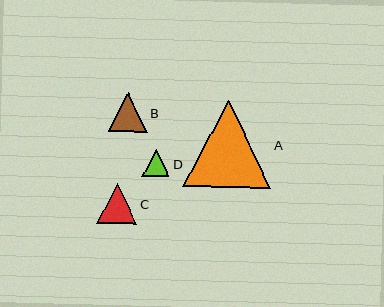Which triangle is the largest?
Triangle A is the largest with a size of approximately 88 pixels.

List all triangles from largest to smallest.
From largest to smallest: A, C, B, D.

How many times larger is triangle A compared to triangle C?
Triangle A is approximately 2.2 times the size of triangle C.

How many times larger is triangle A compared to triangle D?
Triangle A is approximately 3.2 times the size of triangle D.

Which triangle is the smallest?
Triangle D is the smallest with a size of approximately 27 pixels.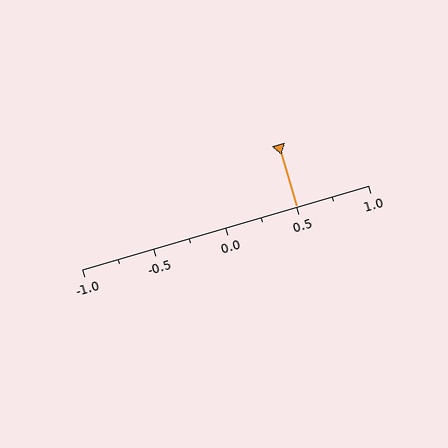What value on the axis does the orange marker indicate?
The marker indicates approximately 0.5.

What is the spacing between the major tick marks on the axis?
The major ticks are spaced 0.5 apart.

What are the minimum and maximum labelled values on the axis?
The axis runs from -1.0 to 1.0.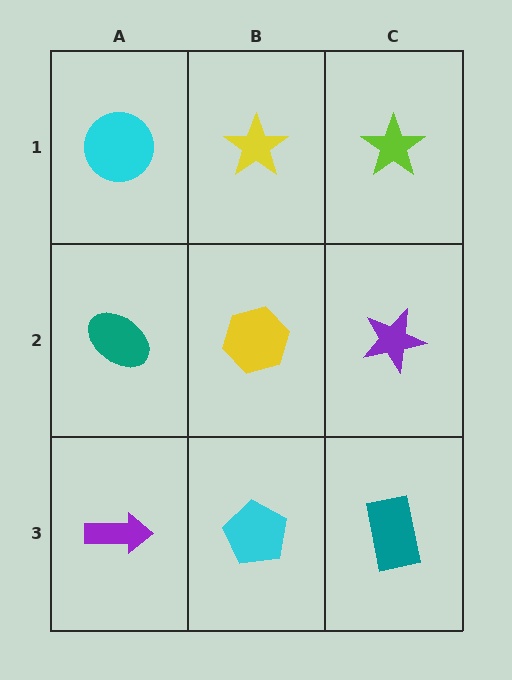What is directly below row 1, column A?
A teal ellipse.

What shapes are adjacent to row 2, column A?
A cyan circle (row 1, column A), a purple arrow (row 3, column A), a yellow hexagon (row 2, column B).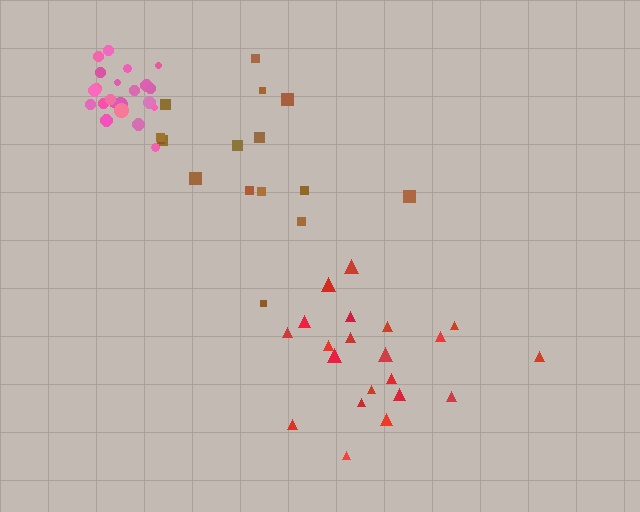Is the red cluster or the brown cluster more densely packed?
Red.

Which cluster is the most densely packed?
Pink.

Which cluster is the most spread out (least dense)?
Brown.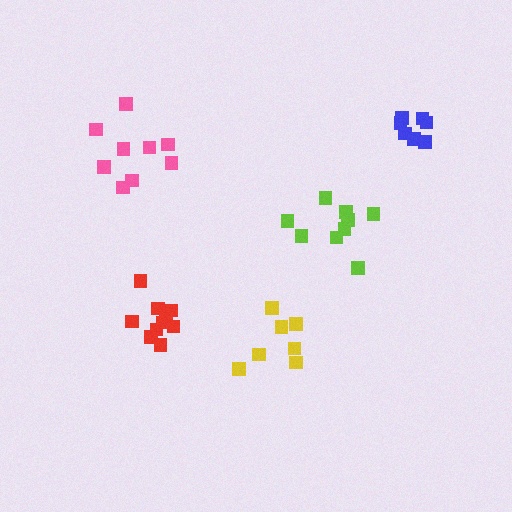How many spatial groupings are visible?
There are 5 spatial groupings.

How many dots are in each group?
Group 1: 7 dots, Group 2: 7 dots, Group 3: 10 dots, Group 4: 9 dots, Group 5: 9 dots (42 total).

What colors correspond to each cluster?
The clusters are colored: yellow, blue, red, lime, pink.